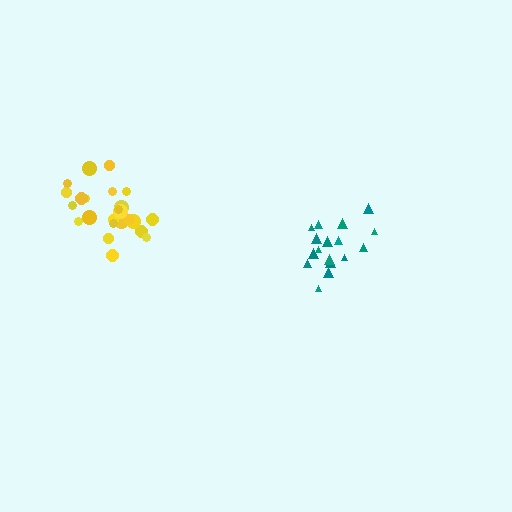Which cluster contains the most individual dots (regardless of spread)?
Yellow (24).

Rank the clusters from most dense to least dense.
yellow, teal.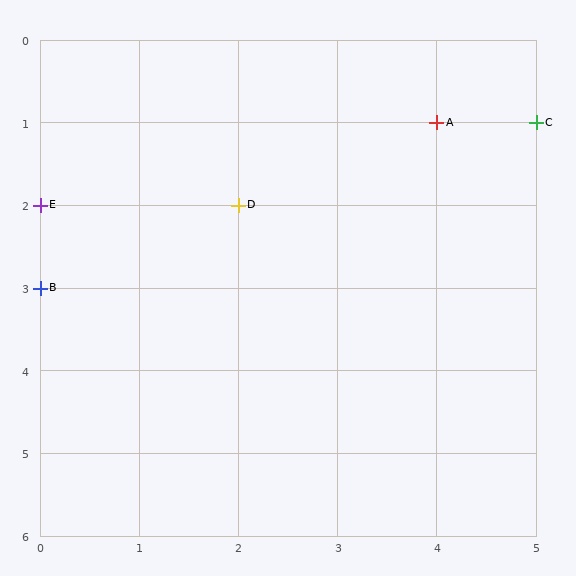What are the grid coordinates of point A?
Point A is at grid coordinates (4, 1).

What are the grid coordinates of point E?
Point E is at grid coordinates (0, 2).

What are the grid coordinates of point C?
Point C is at grid coordinates (5, 1).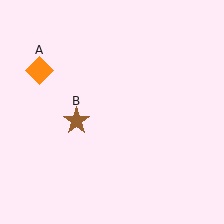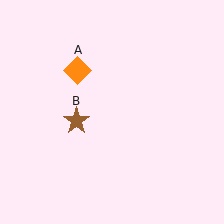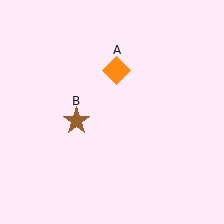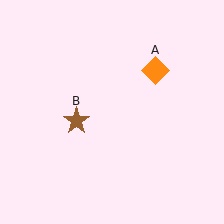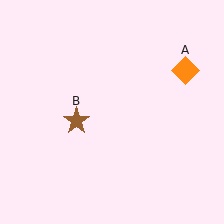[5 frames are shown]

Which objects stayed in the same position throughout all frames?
Brown star (object B) remained stationary.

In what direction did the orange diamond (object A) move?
The orange diamond (object A) moved right.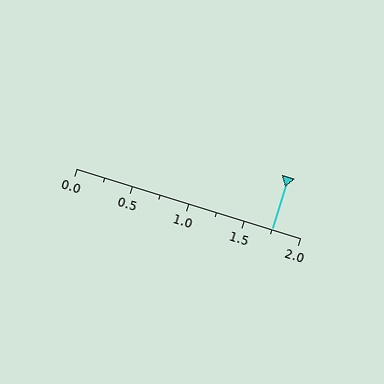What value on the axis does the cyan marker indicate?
The marker indicates approximately 1.75.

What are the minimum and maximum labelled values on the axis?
The axis runs from 0.0 to 2.0.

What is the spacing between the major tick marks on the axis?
The major ticks are spaced 0.5 apart.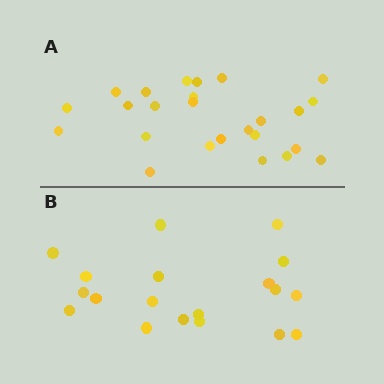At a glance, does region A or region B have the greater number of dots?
Region A (the top region) has more dots.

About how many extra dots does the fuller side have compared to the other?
Region A has about 6 more dots than region B.